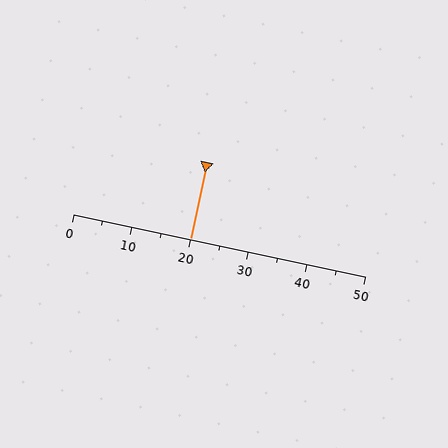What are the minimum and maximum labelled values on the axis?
The axis runs from 0 to 50.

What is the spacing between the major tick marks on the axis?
The major ticks are spaced 10 apart.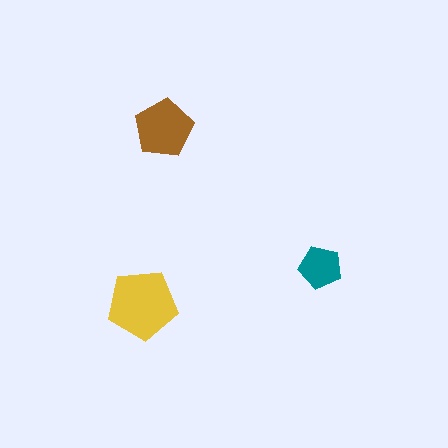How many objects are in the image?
There are 3 objects in the image.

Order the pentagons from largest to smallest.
the yellow one, the brown one, the teal one.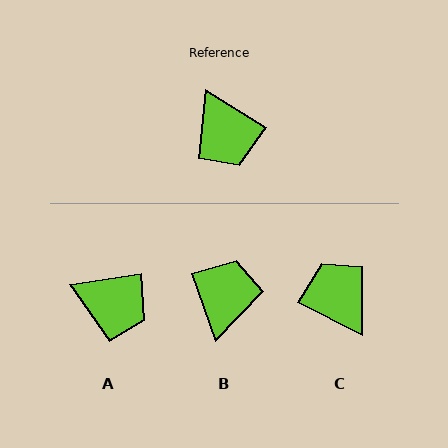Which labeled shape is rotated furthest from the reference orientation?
C, about 175 degrees away.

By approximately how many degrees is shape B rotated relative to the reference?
Approximately 141 degrees counter-clockwise.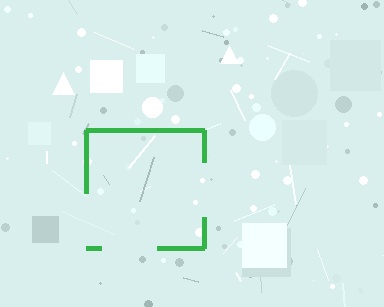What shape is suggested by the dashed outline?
The dashed outline suggests a square.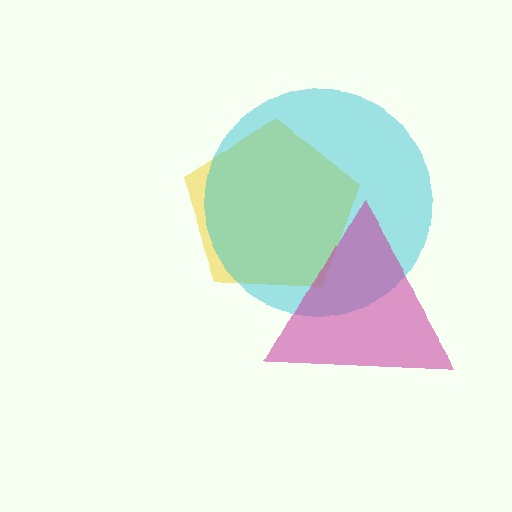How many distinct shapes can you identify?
There are 3 distinct shapes: a yellow pentagon, a cyan circle, a magenta triangle.